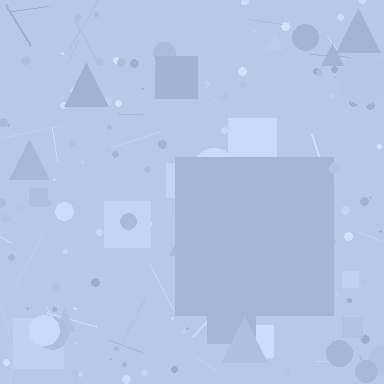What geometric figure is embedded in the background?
A square is embedded in the background.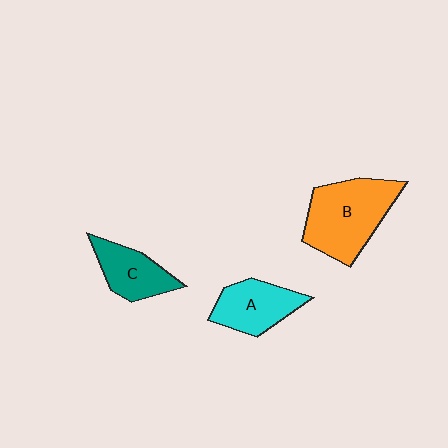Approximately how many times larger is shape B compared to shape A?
Approximately 1.6 times.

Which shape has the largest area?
Shape B (orange).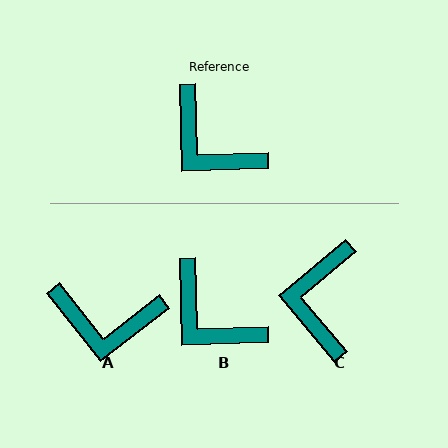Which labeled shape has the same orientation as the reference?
B.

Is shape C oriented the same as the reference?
No, it is off by about 52 degrees.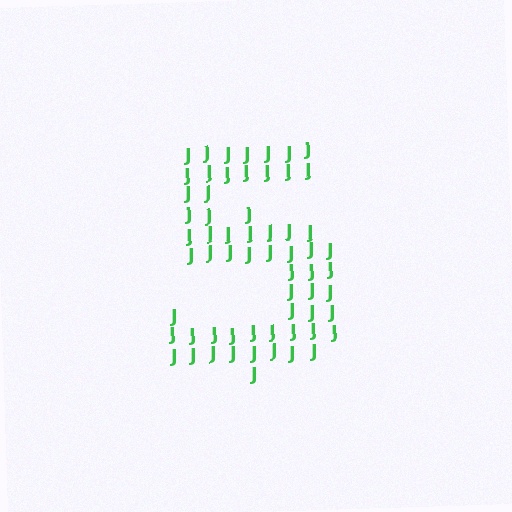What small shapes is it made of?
It is made of small letter J's.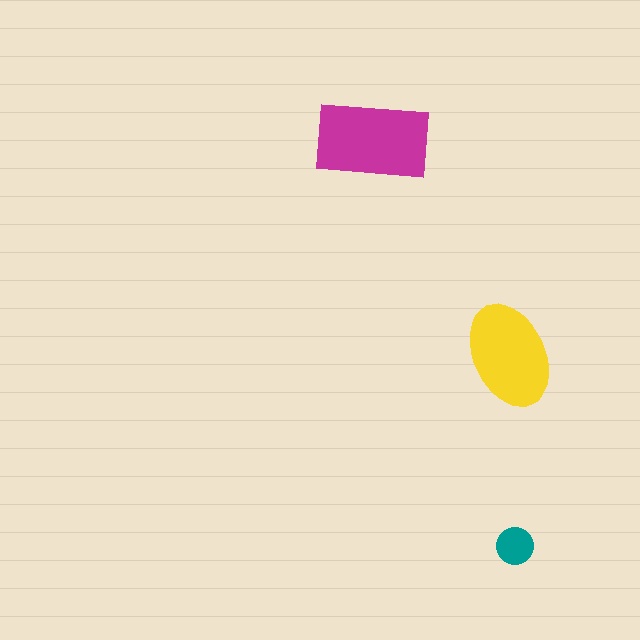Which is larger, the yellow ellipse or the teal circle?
The yellow ellipse.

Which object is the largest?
The magenta rectangle.